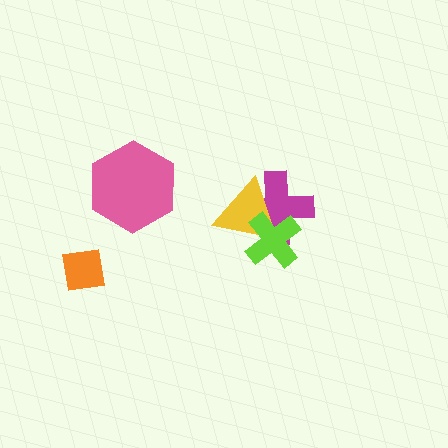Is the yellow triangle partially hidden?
Yes, it is partially covered by another shape.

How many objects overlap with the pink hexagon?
0 objects overlap with the pink hexagon.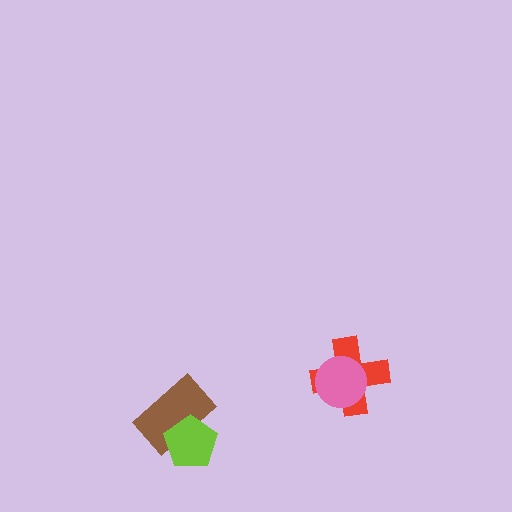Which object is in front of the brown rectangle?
The lime pentagon is in front of the brown rectangle.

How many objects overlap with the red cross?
1 object overlaps with the red cross.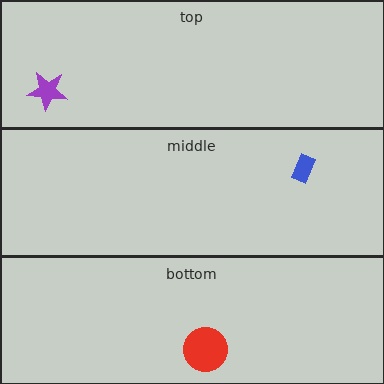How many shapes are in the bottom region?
1.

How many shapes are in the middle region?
1.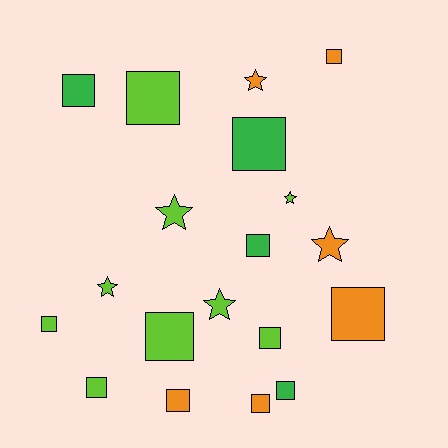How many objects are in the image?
There are 19 objects.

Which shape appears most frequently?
Square, with 13 objects.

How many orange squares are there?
There are 4 orange squares.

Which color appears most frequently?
Lime, with 9 objects.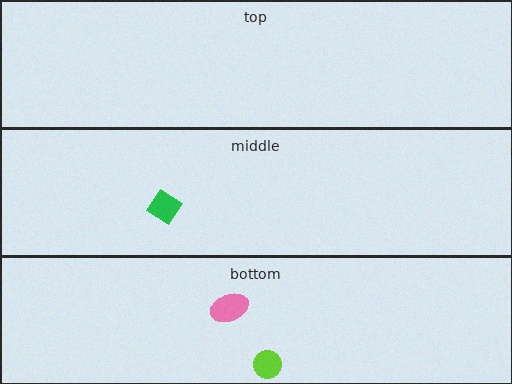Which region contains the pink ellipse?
The bottom region.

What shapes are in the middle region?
The green diamond.